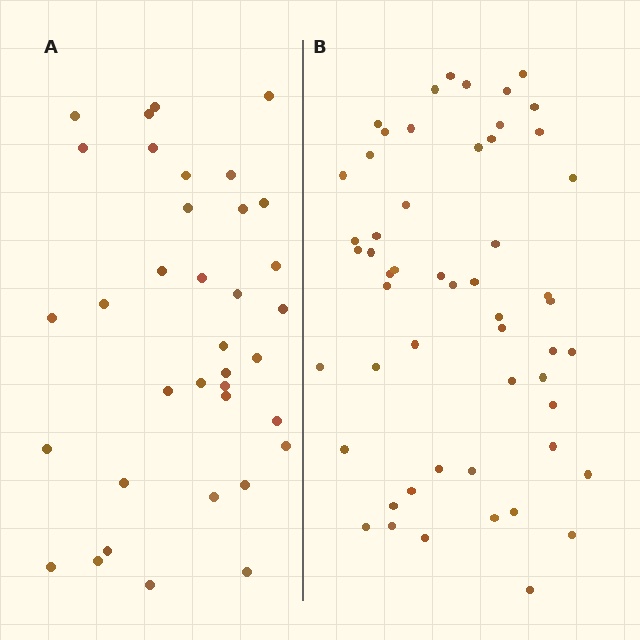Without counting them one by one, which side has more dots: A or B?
Region B (the right region) has more dots.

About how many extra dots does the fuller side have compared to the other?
Region B has approximately 20 more dots than region A.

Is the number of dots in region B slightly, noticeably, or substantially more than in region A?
Region B has substantially more. The ratio is roughly 1.5 to 1.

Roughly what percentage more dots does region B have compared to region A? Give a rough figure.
About 50% more.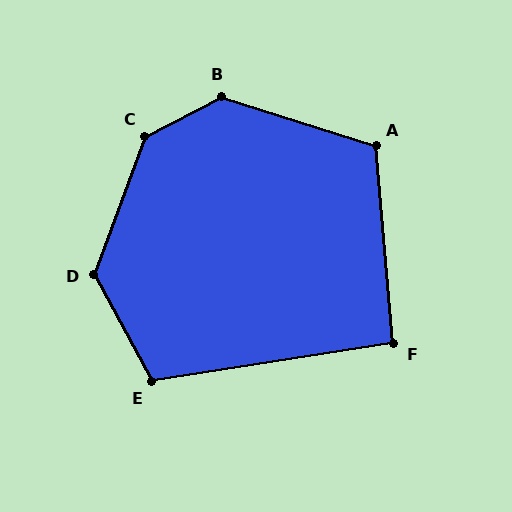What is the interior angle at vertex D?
Approximately 131 degrees (obtuse).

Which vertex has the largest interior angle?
C, at approximately 138 degrees.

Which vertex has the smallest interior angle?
F, at approximately 94 degrees.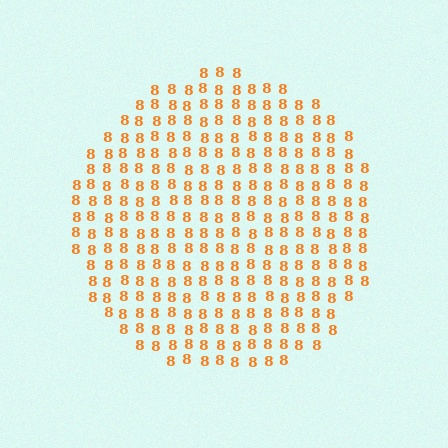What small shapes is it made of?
It is made of small digit 8's.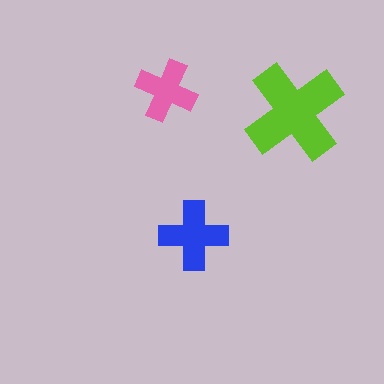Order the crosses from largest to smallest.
the lime one, the blue one, the pink one.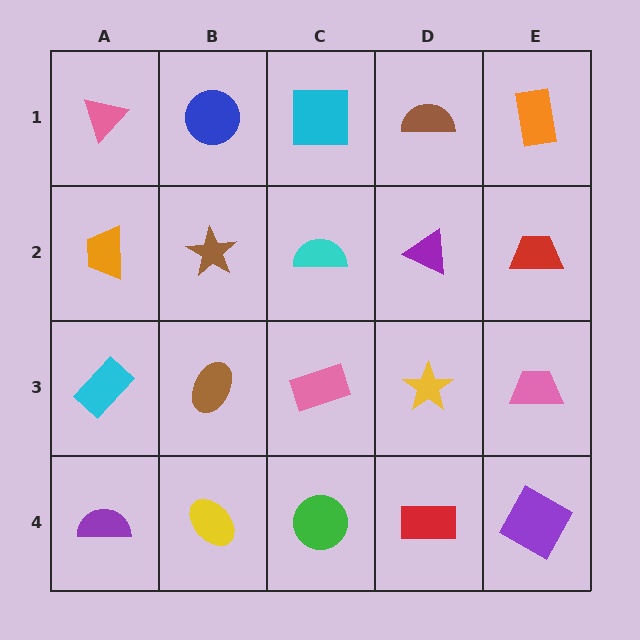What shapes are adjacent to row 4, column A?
A cyan rectangle (row 3, column A), a yellow ellipse (row 4, column B).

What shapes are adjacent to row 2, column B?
A blue circle (row 1, column B), a brown ellipse (row 3, column B), an orange trapezoid (row 2, column A), a cyan semicircle (row 2, column C).